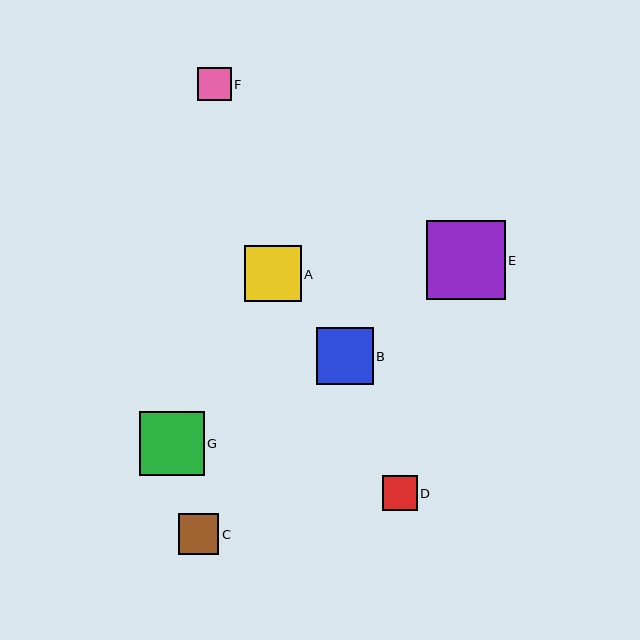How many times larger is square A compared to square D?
Square A is approximately 1.6 times the size of square D.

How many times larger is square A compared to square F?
Square A is approximately 1.7 times the size of square F.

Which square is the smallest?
Square F is the smallest with a size of approximately 33 pixels.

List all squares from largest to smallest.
From largest to smallest: E, G, B, A, C, D, F.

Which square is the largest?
Square E is the largest with a size of approximately 79 pixels.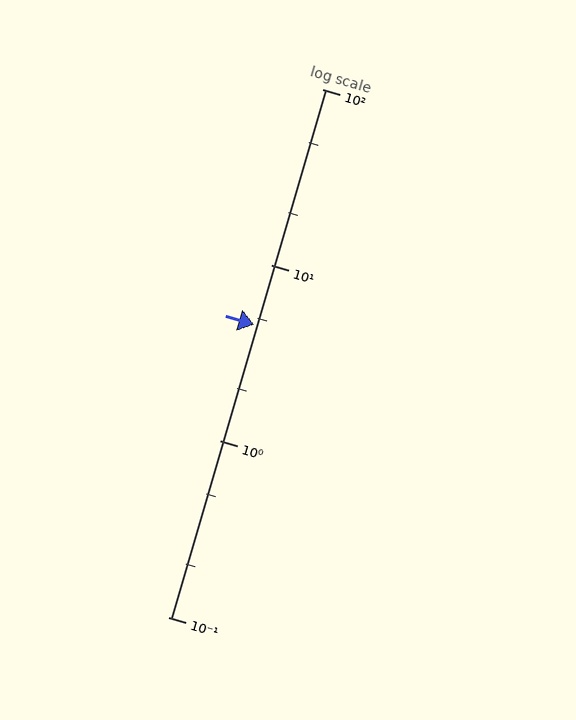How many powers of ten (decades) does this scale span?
The scale spans 3 decades, from 0.1 to 100.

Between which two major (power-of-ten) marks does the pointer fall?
The pointer is between 1 and 10.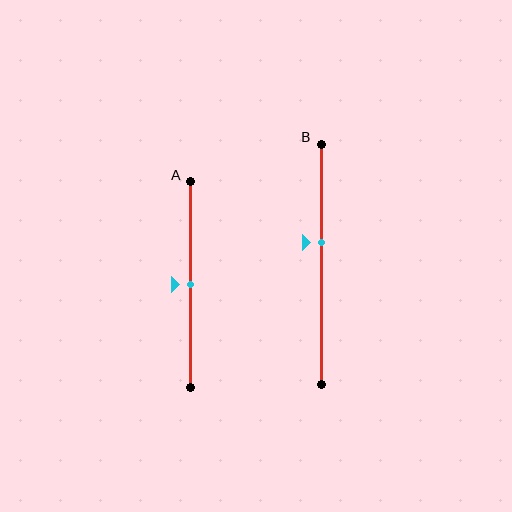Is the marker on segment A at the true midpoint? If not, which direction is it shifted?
Yes, the marker on segment A is at the true midpoint.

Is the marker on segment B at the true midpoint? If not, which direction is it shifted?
No, the marker on segment B is shifted upward by about 9% of the segment length.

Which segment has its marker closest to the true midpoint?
Segment A has its marker closest to the true midpoint.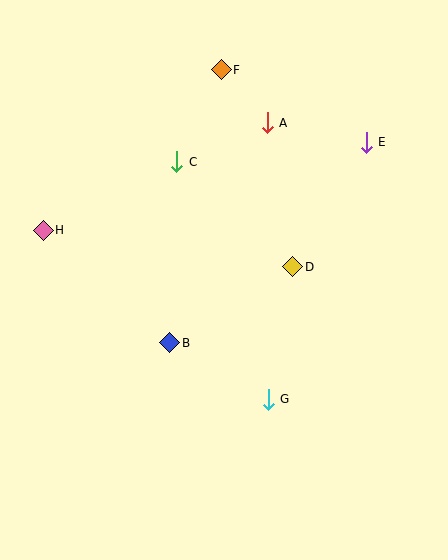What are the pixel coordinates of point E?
Point E is at (366, 142).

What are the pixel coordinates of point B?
Point B is at (170, 343).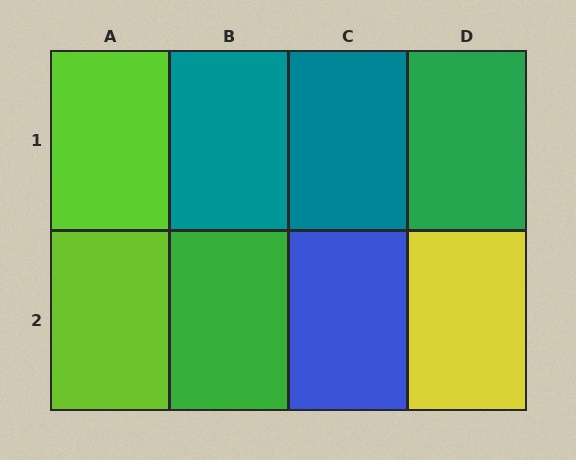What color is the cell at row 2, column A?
Lime.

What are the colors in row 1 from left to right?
Lime, teal, teal, green.